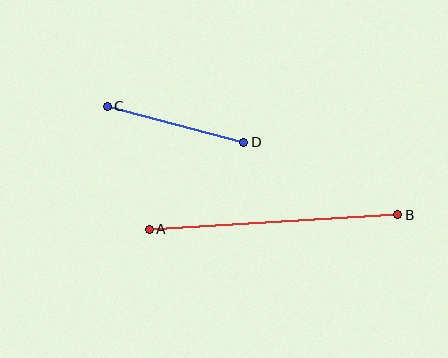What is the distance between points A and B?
The distance is approximately 249 pixels.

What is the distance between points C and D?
The distance is approximately 141 pixels.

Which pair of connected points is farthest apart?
Points A and B are farthest apart.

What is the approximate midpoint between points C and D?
The midpoint is at approximately (175, 124) pixels.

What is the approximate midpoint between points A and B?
The midpoint is at approximately (274, 222) pixels.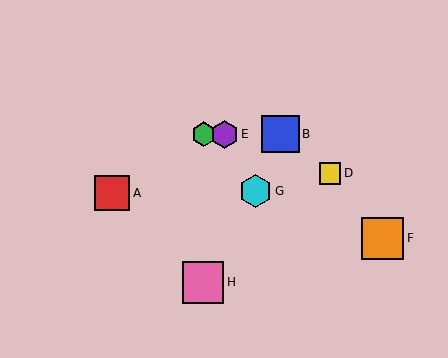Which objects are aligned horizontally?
Objects B, C, E are aligned horizontally.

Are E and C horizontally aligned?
Yes, both are at y≈134.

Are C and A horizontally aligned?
No, C is at y≈134 and A is at y≈193.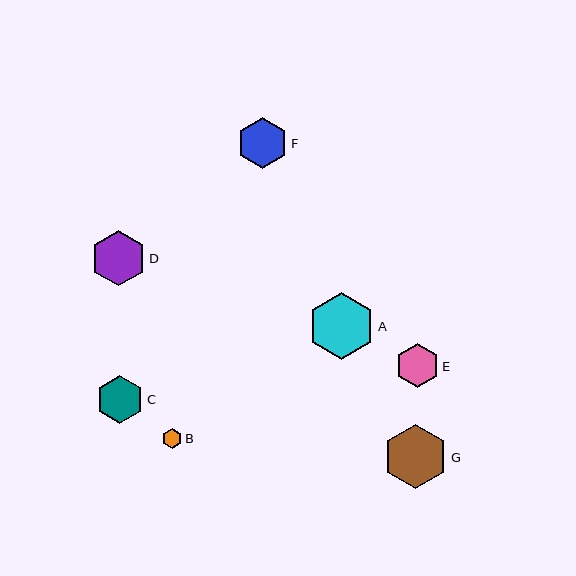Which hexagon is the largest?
Hexagon A is the largest with a size of approximately 67 pixels.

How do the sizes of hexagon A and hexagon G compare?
Hexagon A and hexagon G are approximately the same size.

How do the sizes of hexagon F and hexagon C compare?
Hexagon F and hexagon C are approximately the same size.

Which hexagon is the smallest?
Hexagon B is the smallest with a size of approximately 20 pixels.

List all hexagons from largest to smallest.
From largest to smallest: A, G, D, F, C, E, B.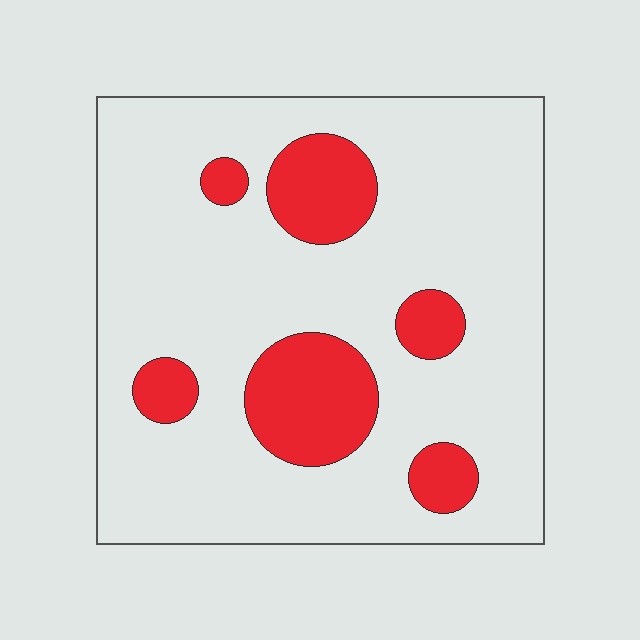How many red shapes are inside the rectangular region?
6.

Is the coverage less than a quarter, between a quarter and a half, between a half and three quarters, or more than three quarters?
Less than a quarter.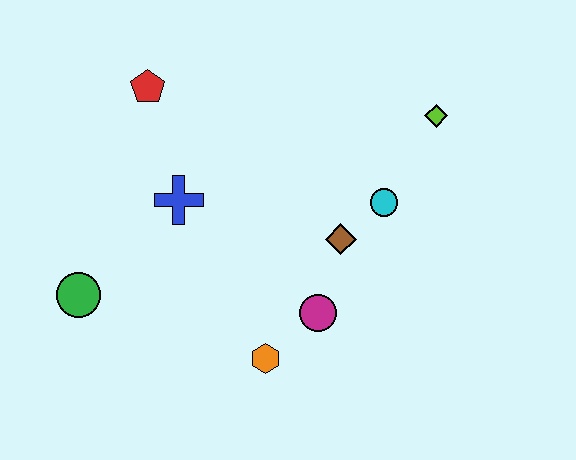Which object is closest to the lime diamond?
The cyan circle is closest to the lime diamond.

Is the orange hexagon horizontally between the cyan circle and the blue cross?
Yes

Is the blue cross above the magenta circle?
Yes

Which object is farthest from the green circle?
The lime diamond is farthest from the green circle.